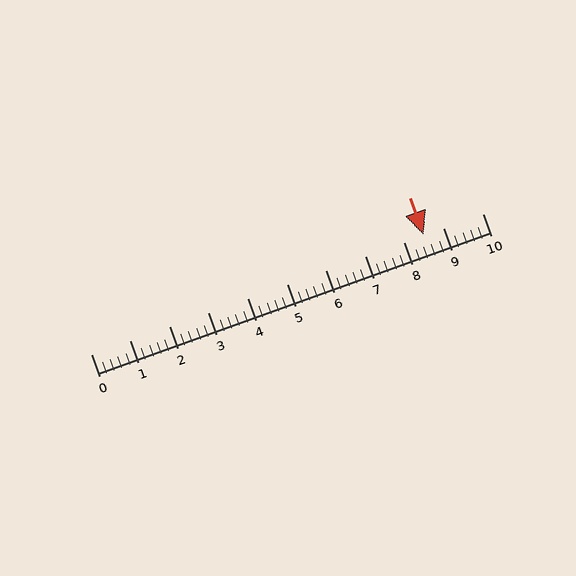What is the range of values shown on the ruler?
The ruler shows values from 0 to 10.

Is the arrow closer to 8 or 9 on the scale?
The arrow is closer to 9.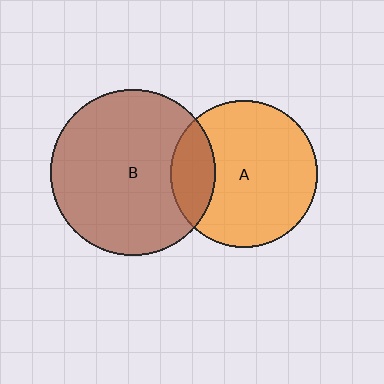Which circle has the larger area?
Circle B (brown).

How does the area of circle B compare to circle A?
Approximately 1.3 times.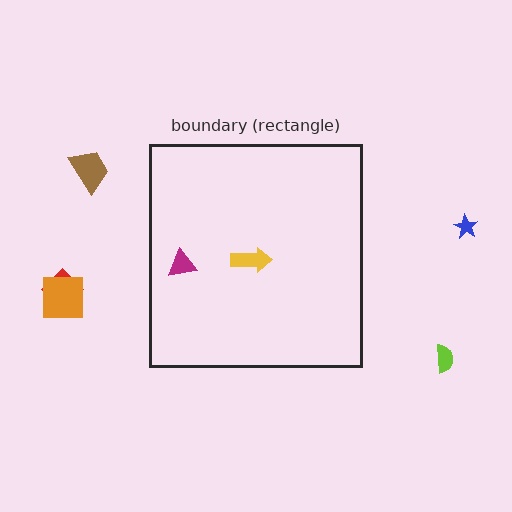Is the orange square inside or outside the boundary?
Outside.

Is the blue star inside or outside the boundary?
Outside.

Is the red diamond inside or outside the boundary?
Outside.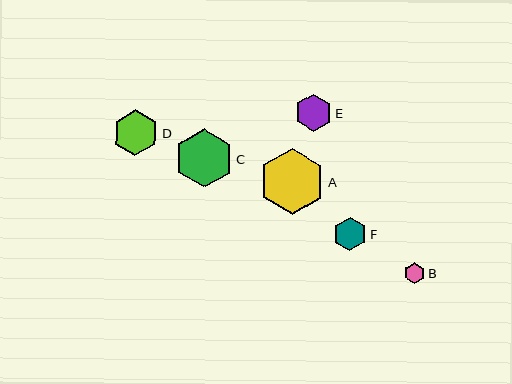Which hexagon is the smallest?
Hexagon B is the smallest with a size of approximately 21 pixels.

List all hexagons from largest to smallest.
From largest to smallest: A, C, D, E, F, B.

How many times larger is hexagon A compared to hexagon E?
Hexagon A is approximately 1.8 times the size of hexagon E.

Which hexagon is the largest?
Hexagon A is the largest with a size of approximately 66 pixels.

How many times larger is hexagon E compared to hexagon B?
Hexagon E is approximately 1.8 times the size of hexagon B.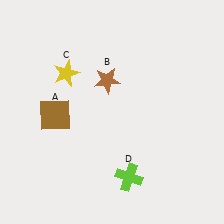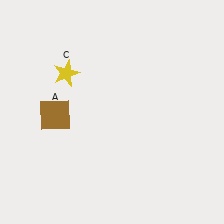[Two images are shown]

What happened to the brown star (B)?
The brown star (B) was removed in Image 2. It was in the top-left area of Image 1.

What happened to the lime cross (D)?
The lime cross (D) was removed in Image 2. It was in the bottom-right area of Image 1.